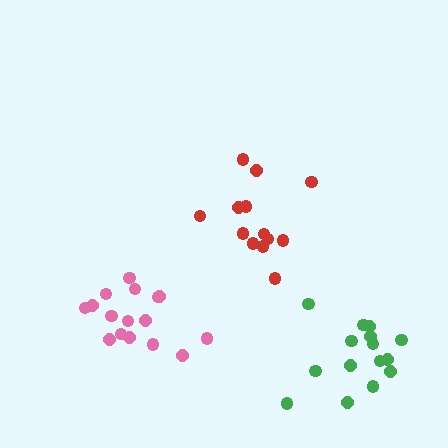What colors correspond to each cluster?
The clusters are colored: green, pink, red.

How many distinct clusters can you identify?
There are 3 distinct clusters.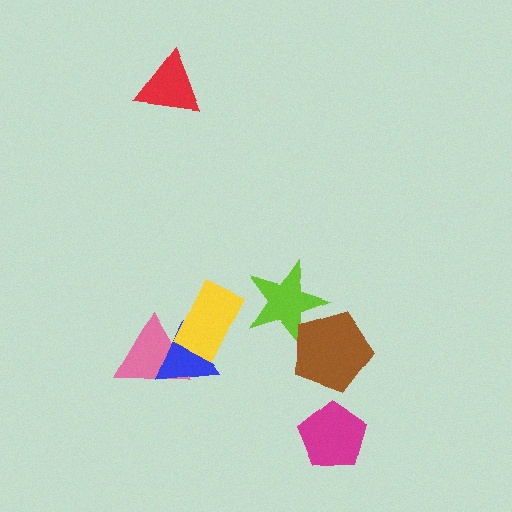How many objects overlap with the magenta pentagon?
0 objects overlap with the magenta pentagon.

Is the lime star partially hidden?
Yes, it is partially covered by another shape.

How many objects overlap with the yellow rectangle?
2 objects overlap with the yellow rectangle.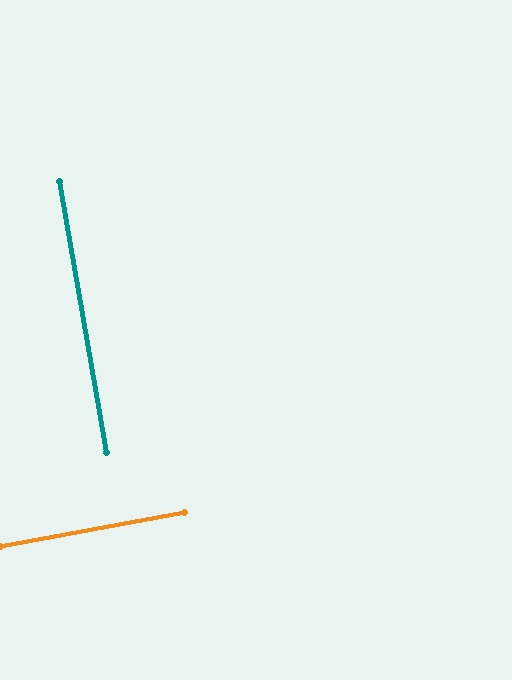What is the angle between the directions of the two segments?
Approximately 89 degrees.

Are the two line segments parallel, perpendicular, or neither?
Perpendicular — they meet at approximately 89°.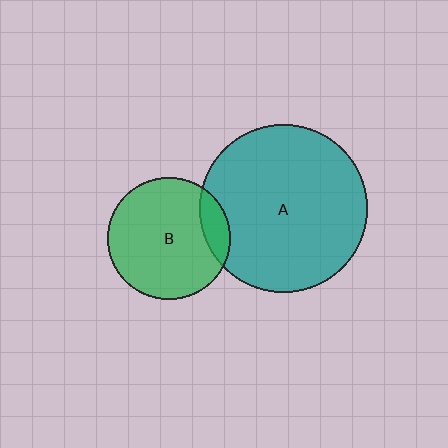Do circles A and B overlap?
Yes.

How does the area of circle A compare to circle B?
Approximately 1.9 times.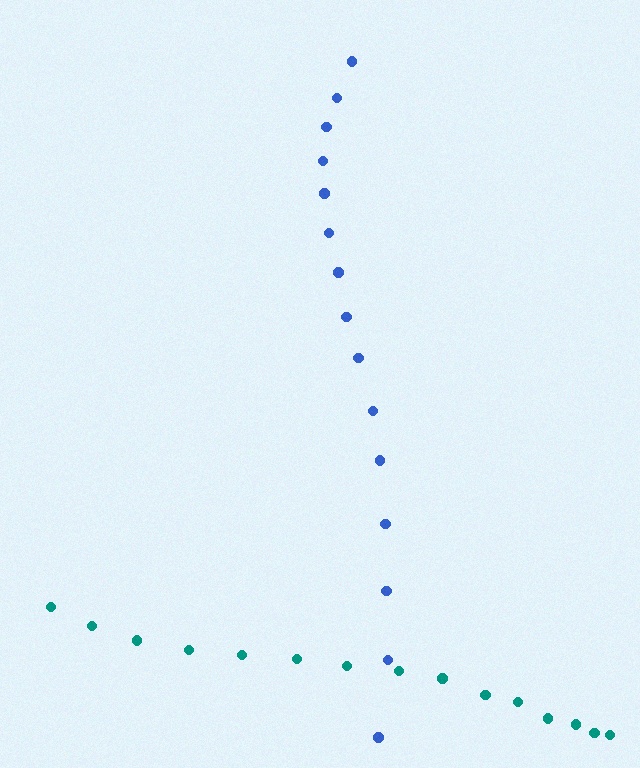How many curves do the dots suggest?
There are 2 distinct paths.